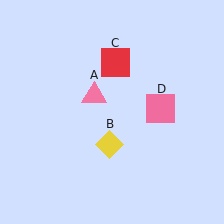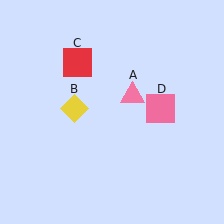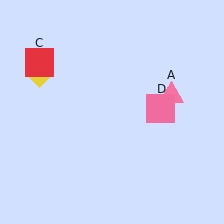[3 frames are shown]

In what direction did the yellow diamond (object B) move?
The yellow diamond (object B) moved up and to the left.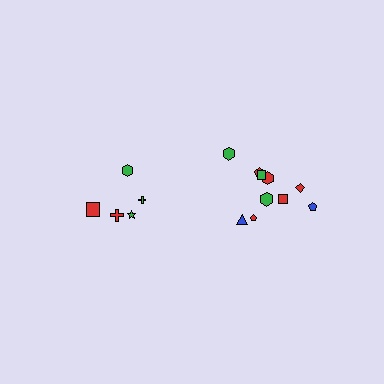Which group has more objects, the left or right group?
The right group.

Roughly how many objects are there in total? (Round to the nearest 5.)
Roughly 15 objects in total.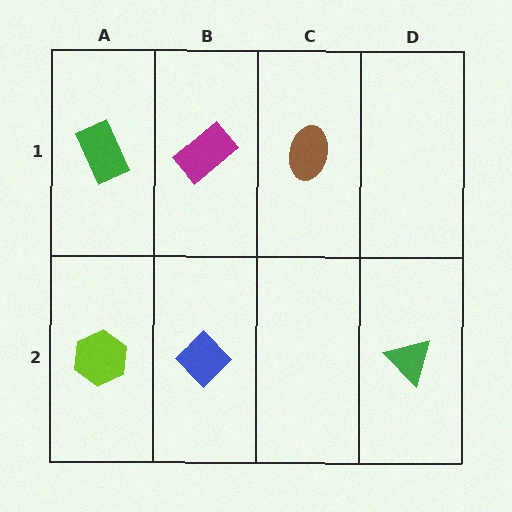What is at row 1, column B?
A magenta rectangle.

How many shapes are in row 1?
3 shapes.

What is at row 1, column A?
A green rectangle.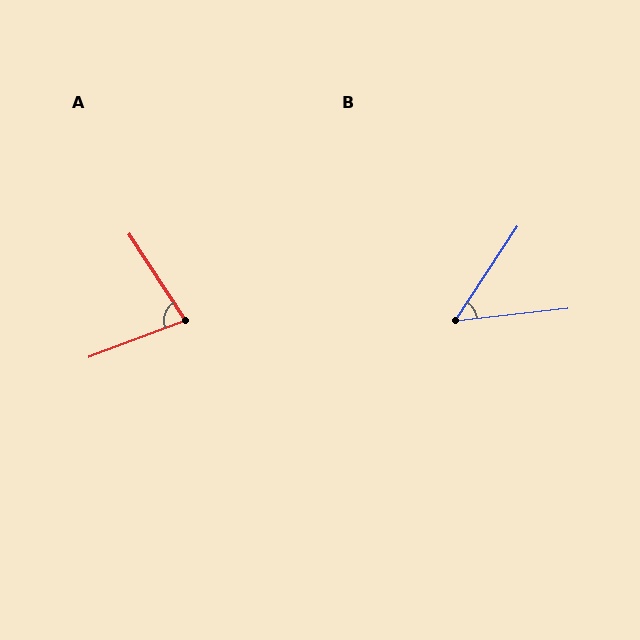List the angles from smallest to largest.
B (50°), A (78°).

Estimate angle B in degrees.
Approximately 50 degrees.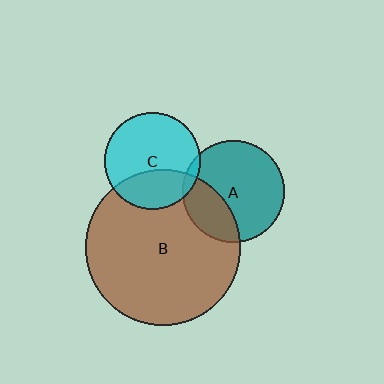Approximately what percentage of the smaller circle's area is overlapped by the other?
Approximately 30%.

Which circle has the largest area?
Circle B (brown).